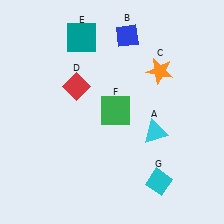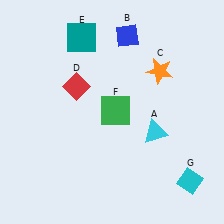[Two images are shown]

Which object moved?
The cyan diamond (G) moved right.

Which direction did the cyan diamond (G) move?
The cyan diamond (G) moved right.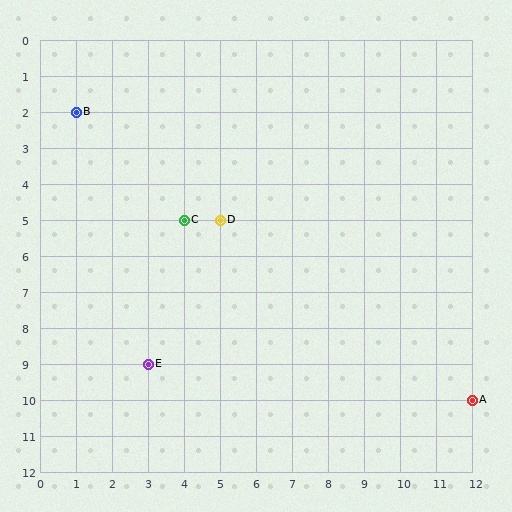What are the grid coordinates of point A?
Point A is at grid coordinates (12, 10).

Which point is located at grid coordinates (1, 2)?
Point B is at (1, 2).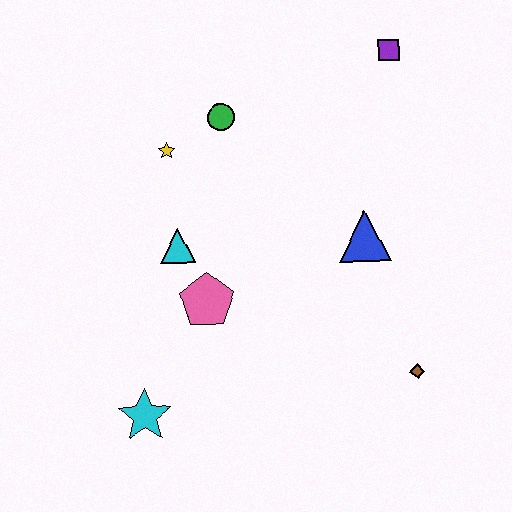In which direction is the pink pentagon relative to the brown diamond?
The pink pentagon is to the left of the brown diamond.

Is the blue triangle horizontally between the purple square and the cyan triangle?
Yes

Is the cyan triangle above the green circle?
No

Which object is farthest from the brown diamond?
The yellow star is farthest from the brown diamond.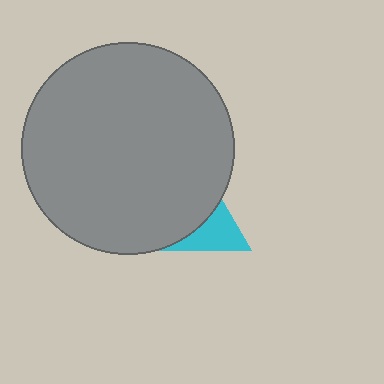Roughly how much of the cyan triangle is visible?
A small part of it is visible (roughly 37%).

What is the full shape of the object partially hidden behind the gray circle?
The partially hidden object is a cyan triangle.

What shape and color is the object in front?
The object in front is a gray circle.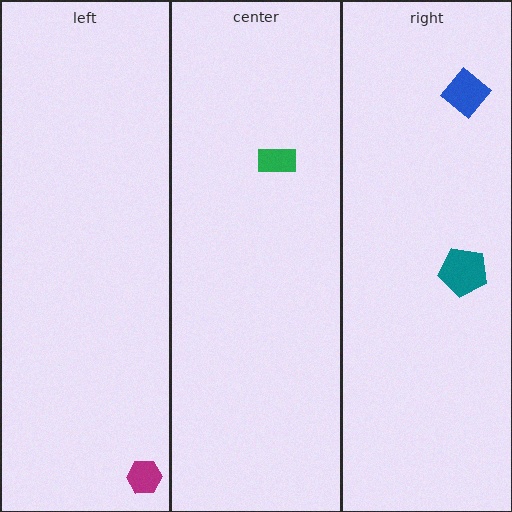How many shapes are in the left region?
1.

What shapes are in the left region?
The magenta hexagon.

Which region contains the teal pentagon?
The right region.